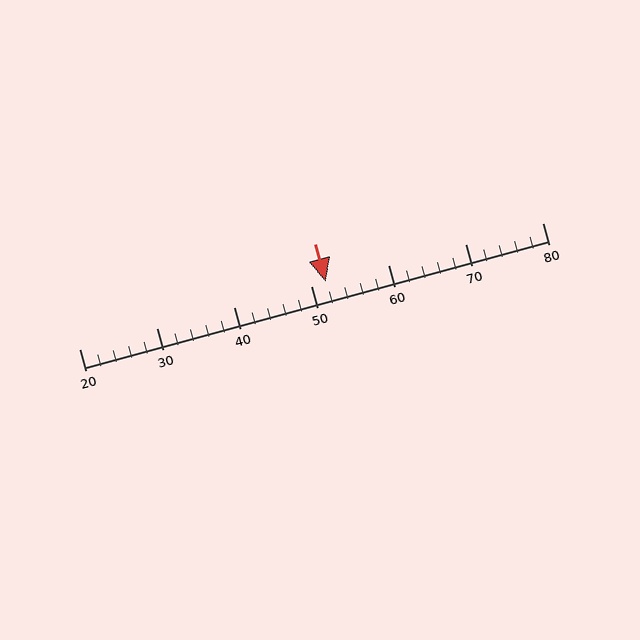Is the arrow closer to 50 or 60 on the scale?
The arrow is closer to 50.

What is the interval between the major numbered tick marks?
The major tick marks are spaced 10 units apart.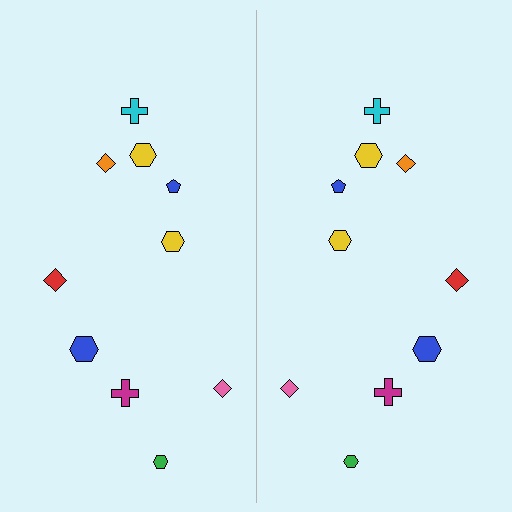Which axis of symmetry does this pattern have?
The pattern has a vertical axis of symmetry running through the center of the image.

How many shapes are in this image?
There are 20 shapes in this image.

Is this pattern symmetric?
Yes, this pattern has bilateral (reflection) symmetry.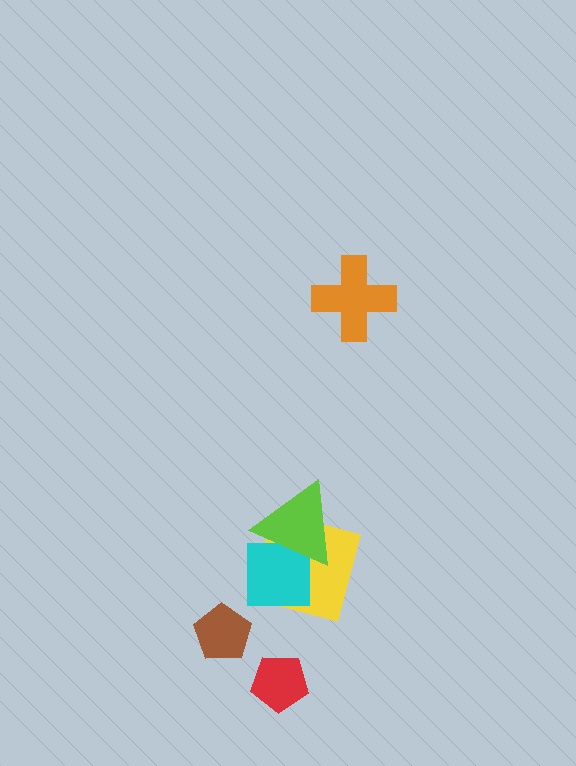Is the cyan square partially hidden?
Yes, it is partially covered by another shape.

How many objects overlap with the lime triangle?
2 objects overlap with the lime triangle.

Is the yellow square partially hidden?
Yes, it is partially covered by another shape.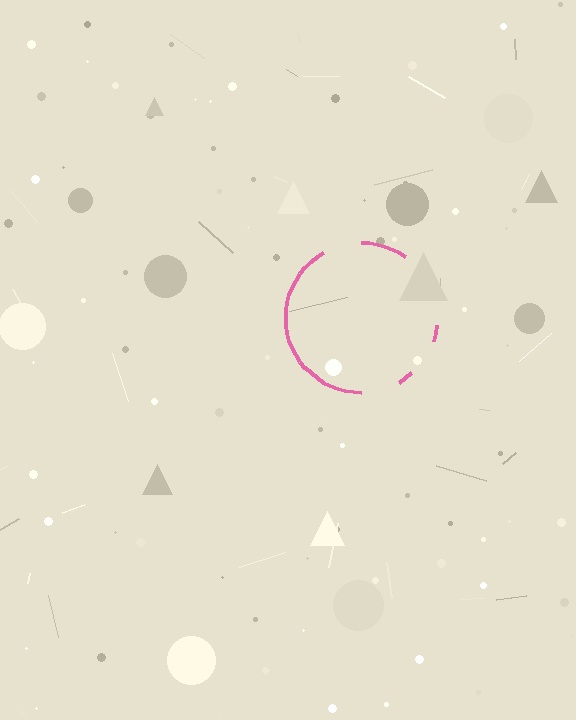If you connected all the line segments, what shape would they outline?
They would outline a circle.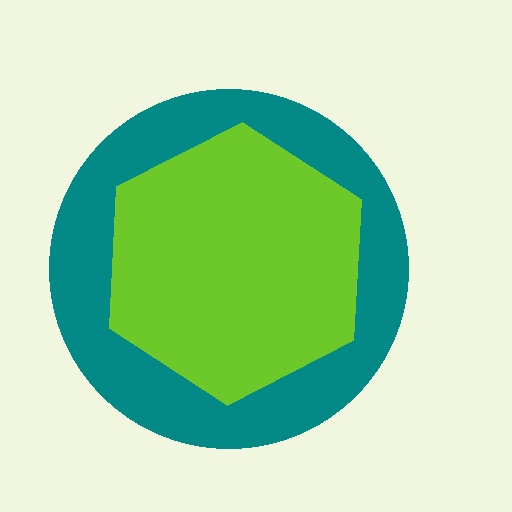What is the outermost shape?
The teal circle.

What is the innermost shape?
The lime hexagon.